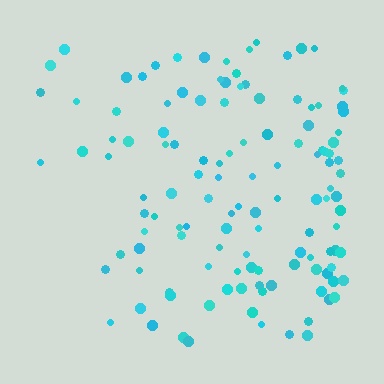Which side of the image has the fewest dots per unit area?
The left.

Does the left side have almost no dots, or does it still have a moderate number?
Still a moderate number, just noticeably fewer than the right.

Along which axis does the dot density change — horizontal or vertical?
Horizontal.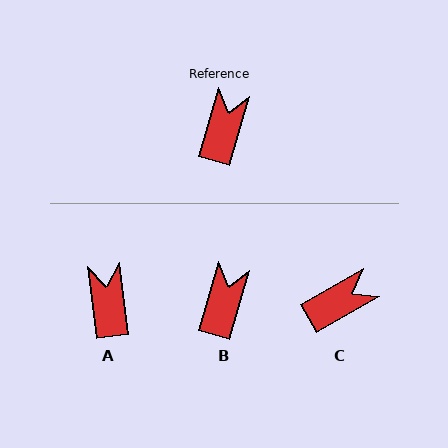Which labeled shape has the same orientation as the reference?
B.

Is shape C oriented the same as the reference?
No, it is off by about 44 degrees.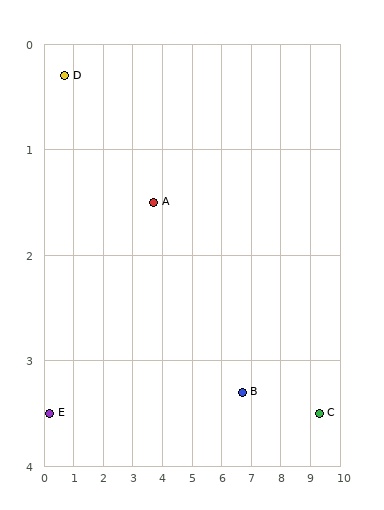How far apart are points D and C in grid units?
Points D and C are about 9.2 grid units apart.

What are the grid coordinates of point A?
Point A is at approximately (3.7, 1.5).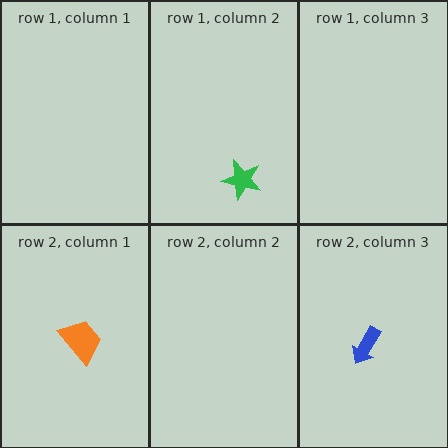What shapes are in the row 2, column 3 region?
The blue arrow.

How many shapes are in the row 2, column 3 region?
1.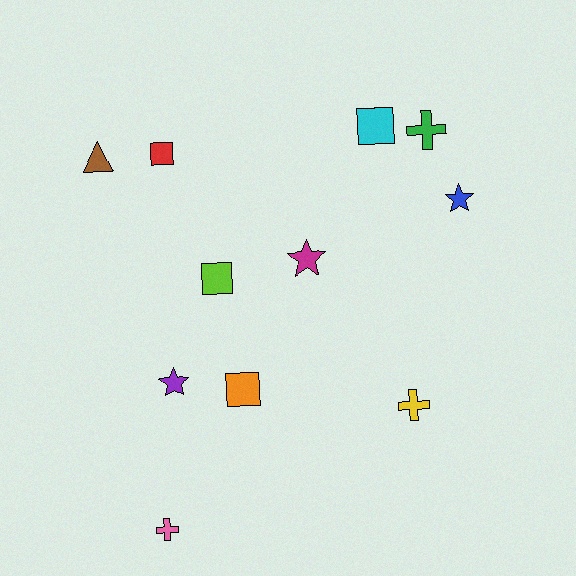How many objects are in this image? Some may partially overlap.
There are 11 objects.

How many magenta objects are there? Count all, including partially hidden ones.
There is 1 magenta object.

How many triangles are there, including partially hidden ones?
There is 1 triangle.